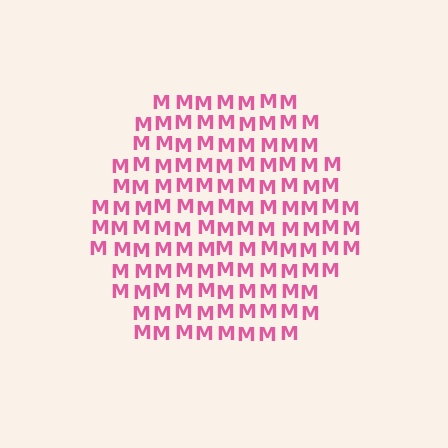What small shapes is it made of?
It is made of small letter M's.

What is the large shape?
The large shape is a hexagon.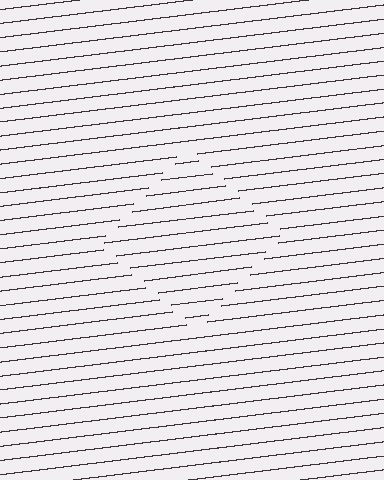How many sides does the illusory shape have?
4 sides — the line-ends trace a square.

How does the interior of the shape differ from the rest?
The interior of the shape contains the same grating, shifted by half a period — the contour is defined by the phase discontinuity where line-ends from the inner and outer gratings abut.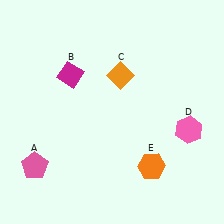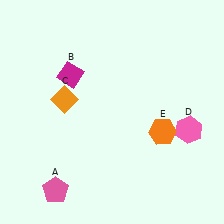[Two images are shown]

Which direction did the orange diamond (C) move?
The orange diamond (C) moved left.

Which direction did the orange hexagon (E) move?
The orange hexagon (E) moved up.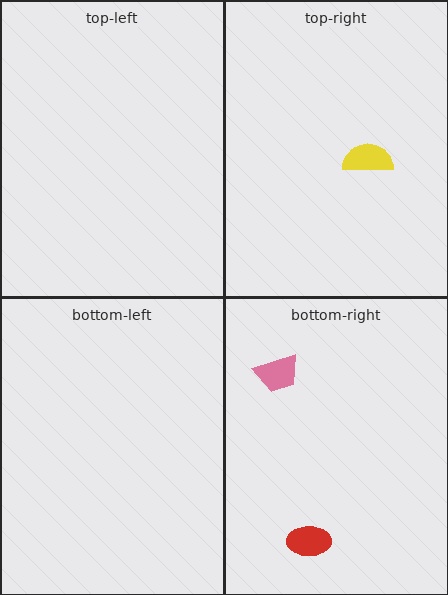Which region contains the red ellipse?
The bottom-right region.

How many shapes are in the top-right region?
1.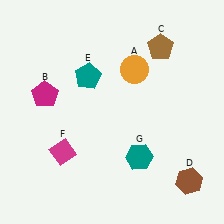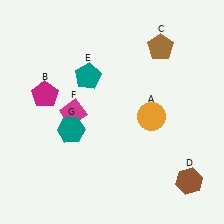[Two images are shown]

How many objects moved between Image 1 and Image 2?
3 objects moved between the two images.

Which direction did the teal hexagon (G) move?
The teal hexagon (G) moved left.